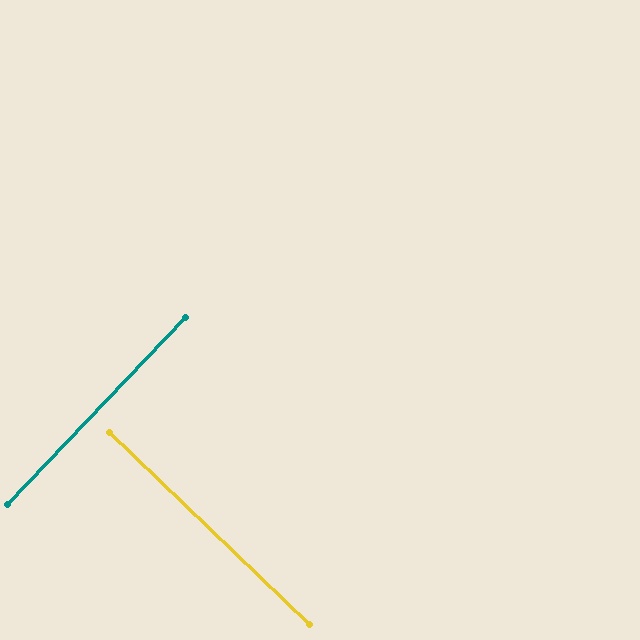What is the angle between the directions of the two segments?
Approximately 90 degrees.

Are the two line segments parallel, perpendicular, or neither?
Perpendicular — they meet at approximately 90°.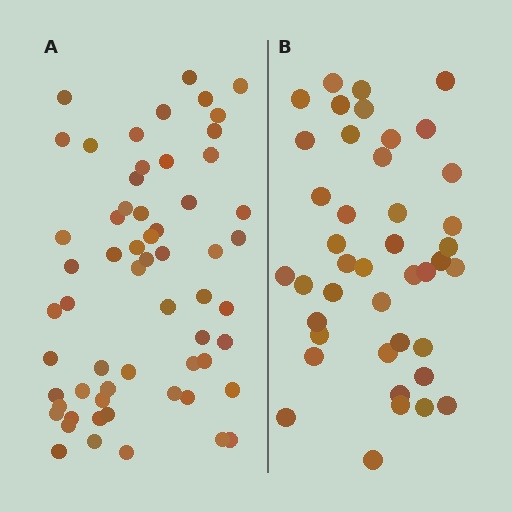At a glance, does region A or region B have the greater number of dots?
Region A (the left region) has more dots.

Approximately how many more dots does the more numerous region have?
Region A has approximately 20 more dots than region B.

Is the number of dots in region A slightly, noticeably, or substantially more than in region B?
Region A has noticeably more, but not dramatically so. The ratio is roughly 1.4 to 1.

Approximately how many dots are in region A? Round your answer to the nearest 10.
About 60 dots.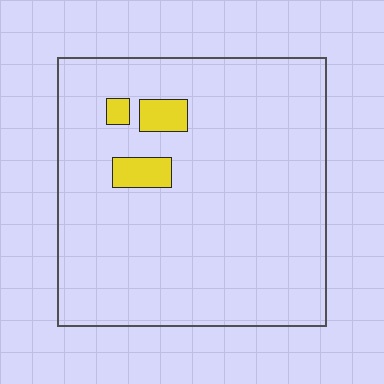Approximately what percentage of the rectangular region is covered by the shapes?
Approximately 5%.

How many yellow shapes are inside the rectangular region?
3.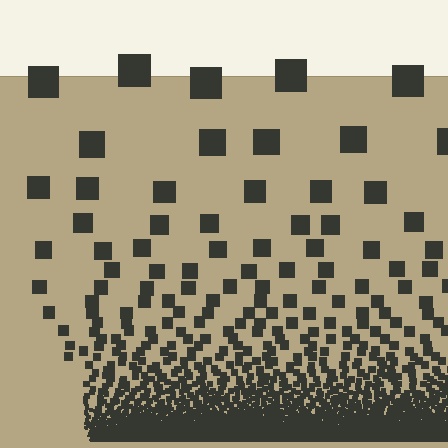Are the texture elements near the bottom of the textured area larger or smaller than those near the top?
Smaller. The gradient is inverted — elements near the bottom are smaller and denser.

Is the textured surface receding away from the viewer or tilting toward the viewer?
The surface appears to tilt toward the viewer. Texture elements get larger and sparser toward the top.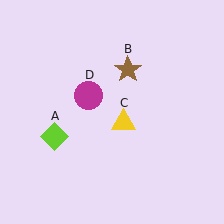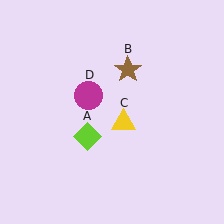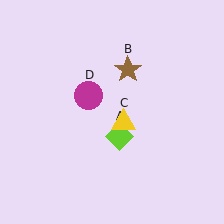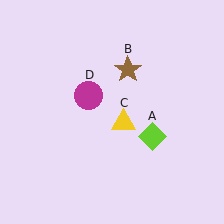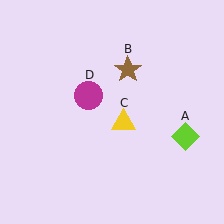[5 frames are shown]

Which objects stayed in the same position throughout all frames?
Brown star (object B) and yellow triangle (object C) and magenta circle (object D) remained stationary.